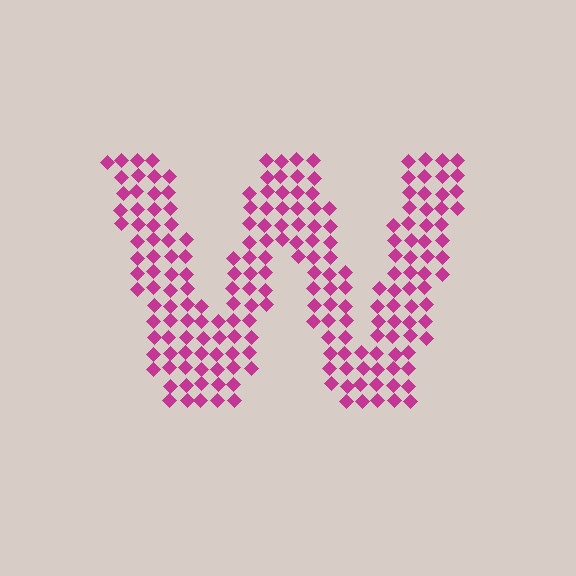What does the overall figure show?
The overall figure shows the letter W.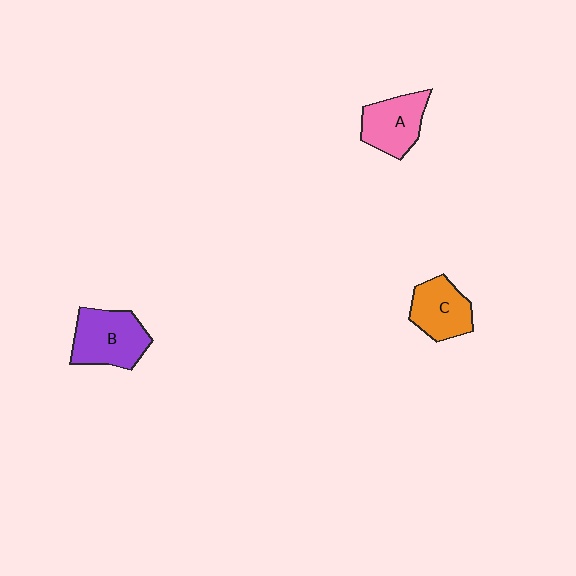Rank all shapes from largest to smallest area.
From largest to smallest: B (purple), A (pink), C (orange).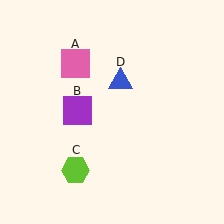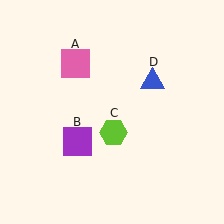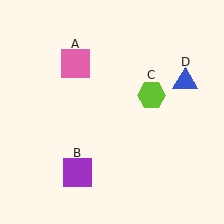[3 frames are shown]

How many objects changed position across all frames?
3 objects changed position: purple square (object B), lime hexagon (object C), blue triangle (object D).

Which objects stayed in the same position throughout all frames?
Pink square (object A) remained stationary.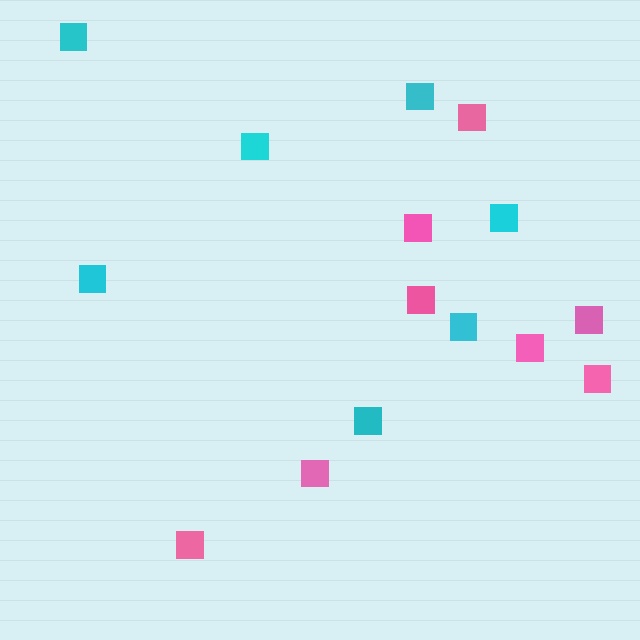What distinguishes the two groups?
There are 2 groups: one group of pink squares (8) and one group of cyan squares (7).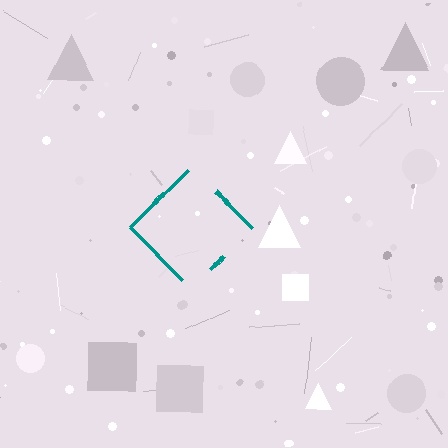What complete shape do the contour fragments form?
The contour fragments form a diamond.